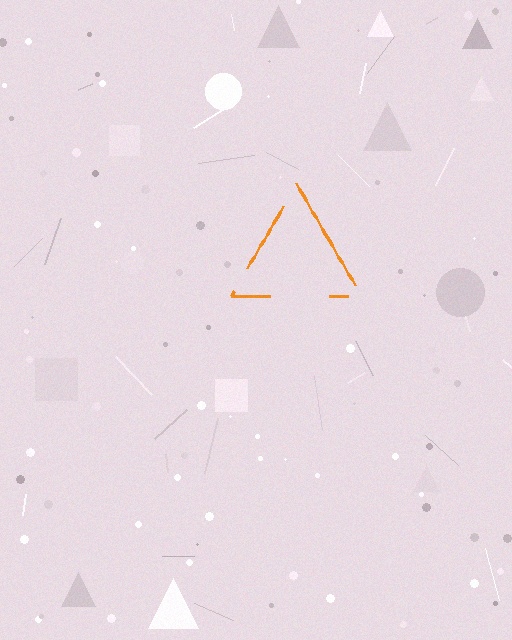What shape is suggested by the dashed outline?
The dashed outline suggests a triangle.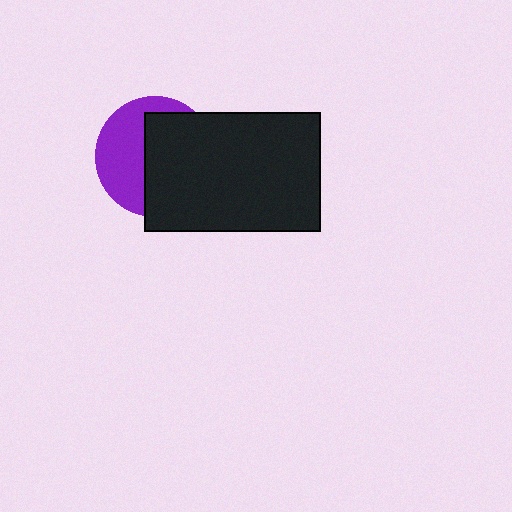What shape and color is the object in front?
The object in front is a black rectangle.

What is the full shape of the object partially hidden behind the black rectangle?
The partially hidden object is a purple circle.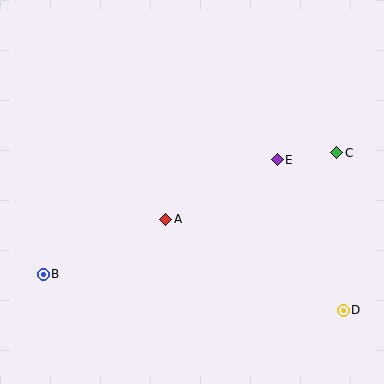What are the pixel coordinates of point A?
Point A is at (166, 219).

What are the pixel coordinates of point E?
Point E is at (277, 160).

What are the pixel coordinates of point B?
Point B is at (43, 274).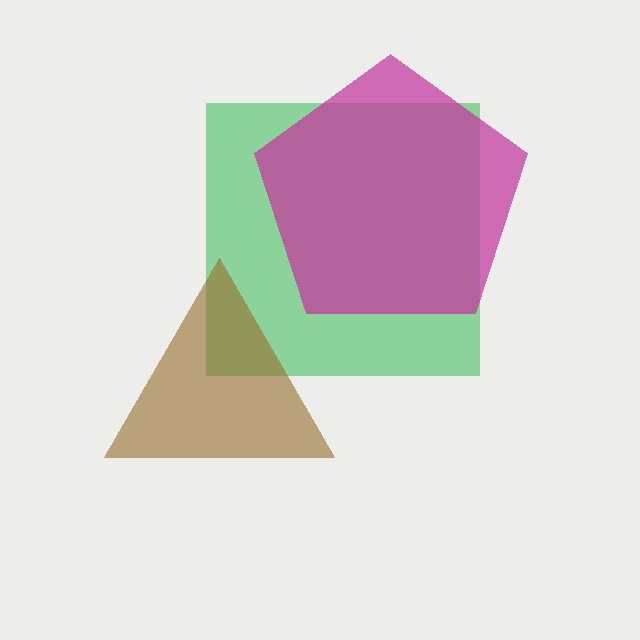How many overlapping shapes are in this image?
There are 3 overlapping shapes in the image.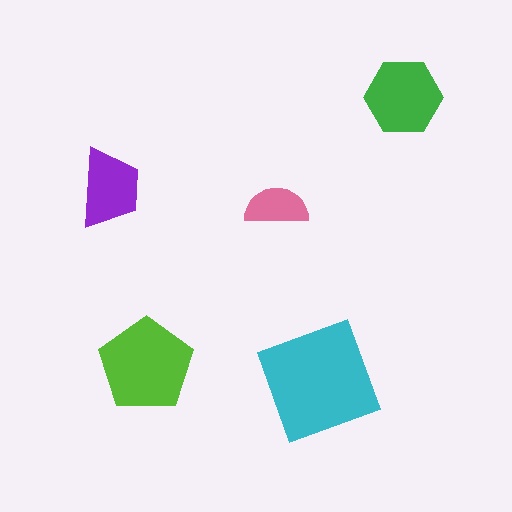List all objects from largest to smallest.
The cyan square, the lime pentagon, the green hexagon, the purple trapezoid, the pink semicircle.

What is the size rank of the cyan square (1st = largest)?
1st.